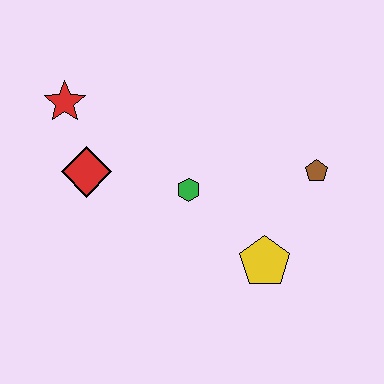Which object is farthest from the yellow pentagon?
The red star is farthest from the yellow pentagon.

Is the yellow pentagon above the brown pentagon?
No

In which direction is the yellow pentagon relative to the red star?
The yellow pentagon is to the right of the red star.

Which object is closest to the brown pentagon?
The yellow pentagon is closest to the brown pentagon.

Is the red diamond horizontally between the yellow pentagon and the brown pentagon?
No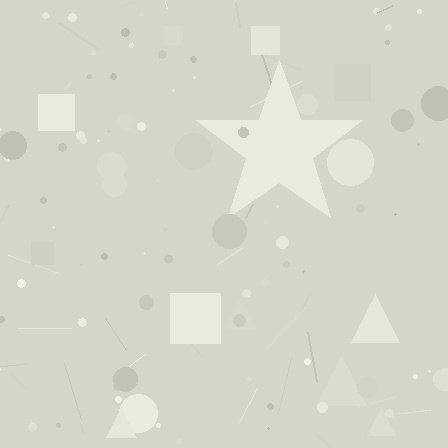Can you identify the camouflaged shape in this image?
The camouflaged shape is a star.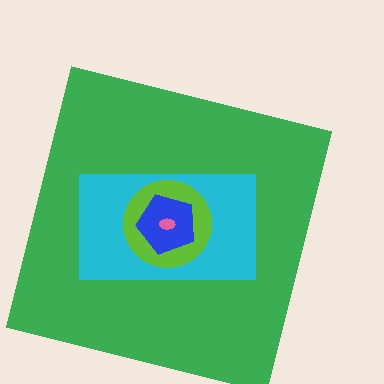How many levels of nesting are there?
5.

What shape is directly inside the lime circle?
The blue pentagon.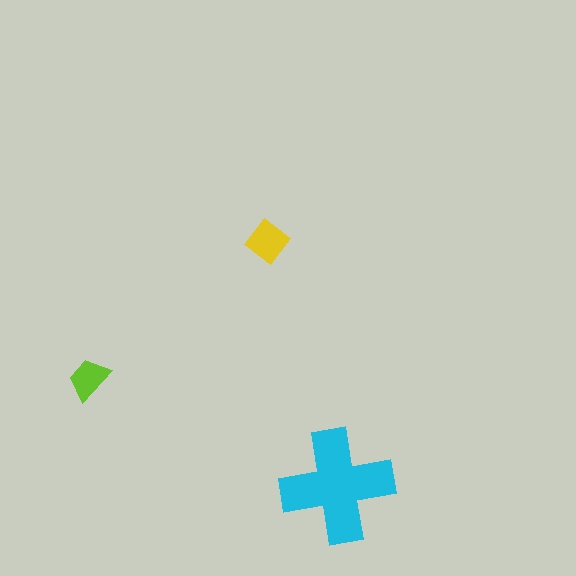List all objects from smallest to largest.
The lime trapezoid, the yellow diamond, the cyan cross.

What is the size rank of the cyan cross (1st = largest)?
1st.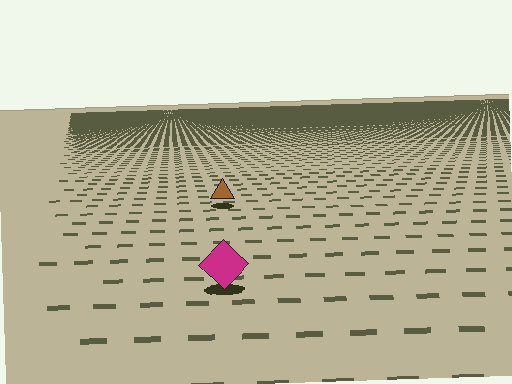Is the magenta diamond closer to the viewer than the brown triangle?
Yes. The magenta diamond is closer — you can tell from the texture gradient: the ground texture is coarser near it.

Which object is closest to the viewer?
The magenta diamond is closest. The texture marks near it are larger and more spread out.